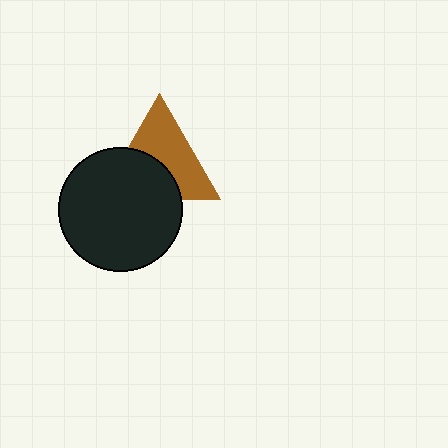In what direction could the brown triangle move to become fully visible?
The brown triangle could move up. That would shift it out from behind the black circle entirely.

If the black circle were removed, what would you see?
You would see the complete brown triangle.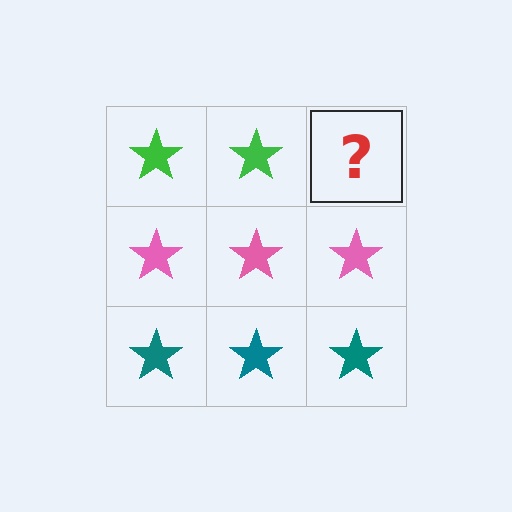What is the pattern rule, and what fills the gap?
The rule is that each row has a consistent color. The gap should be filled with a green star.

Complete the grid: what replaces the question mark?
The question mark should be replaced with a green star.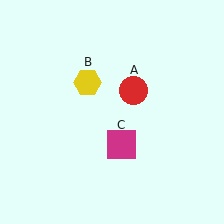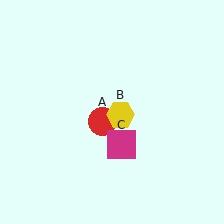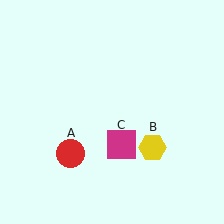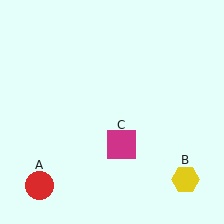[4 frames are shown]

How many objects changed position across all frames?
2 objects changed position: red circle (object A), yellow hexagon (object B).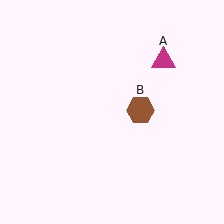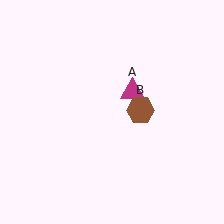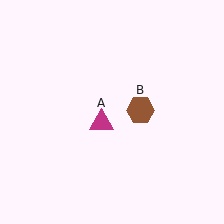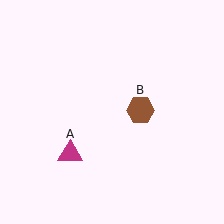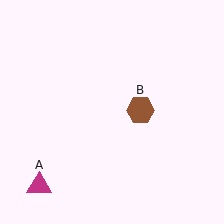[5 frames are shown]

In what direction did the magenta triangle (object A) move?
The magenta triangle (object A) moved down and to the left.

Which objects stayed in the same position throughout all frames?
Brown hexagon (object B) remained stationary.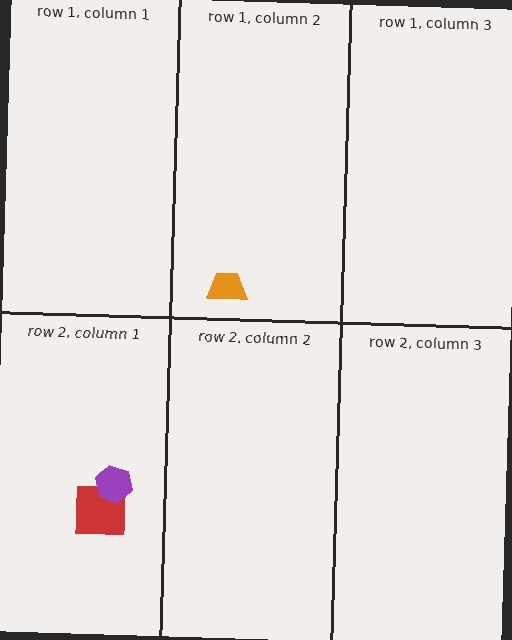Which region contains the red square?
The row 2, column 1 region.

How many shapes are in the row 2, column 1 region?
2.